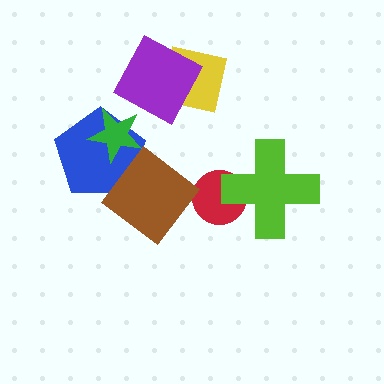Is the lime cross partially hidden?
No, no other shape covers it.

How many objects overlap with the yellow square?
1 object overlaps with the yellow square.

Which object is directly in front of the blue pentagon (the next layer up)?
The green star is directly in front of the blue pentagon.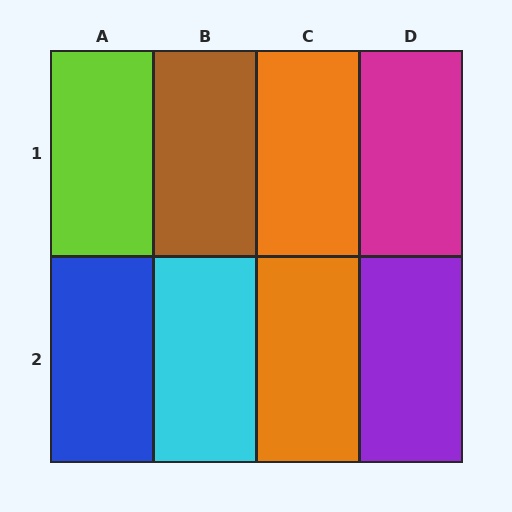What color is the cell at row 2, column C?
Orange.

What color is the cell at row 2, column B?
Cyan.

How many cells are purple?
1 cell is purple.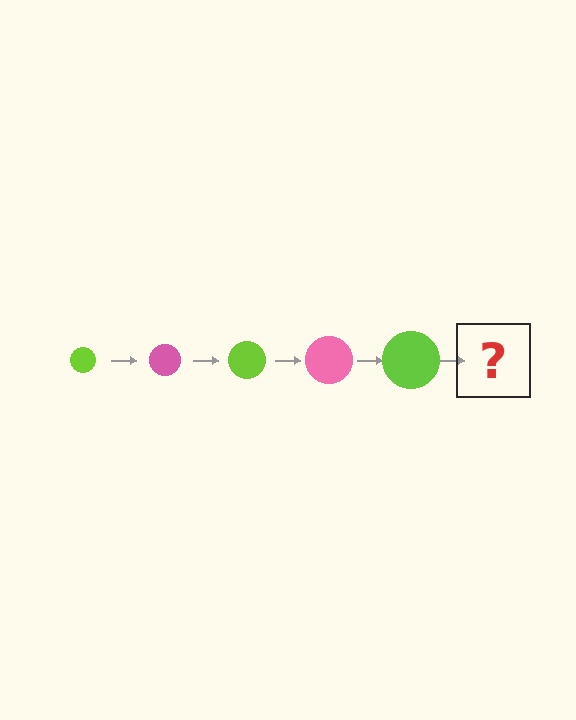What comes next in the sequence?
The next element should be a pink circle, larger than the previous one.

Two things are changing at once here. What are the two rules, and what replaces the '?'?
The two rules are that the circle grows larger each step and the color cycles through lime and pink. The '?' should be a pink circle, larger than the previous one.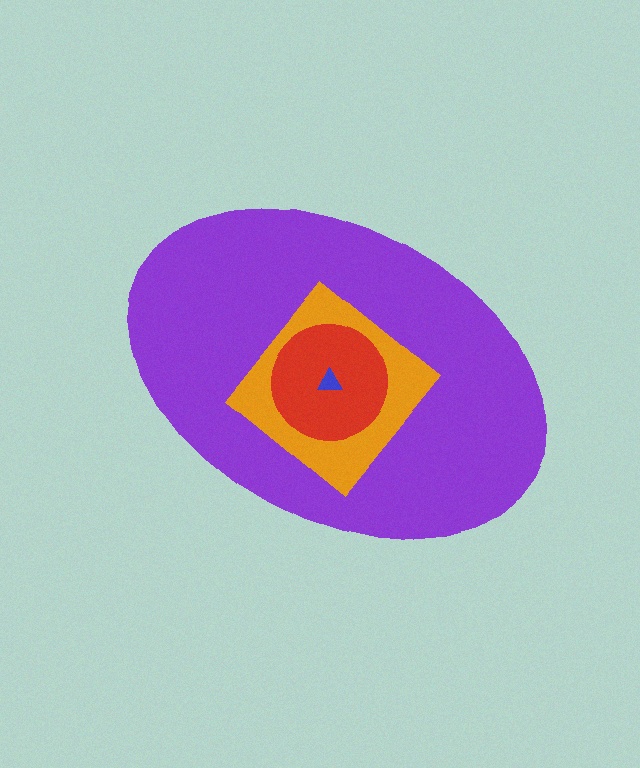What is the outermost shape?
The purple ellipse.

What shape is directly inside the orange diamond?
The red circle.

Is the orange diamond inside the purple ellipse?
Yes.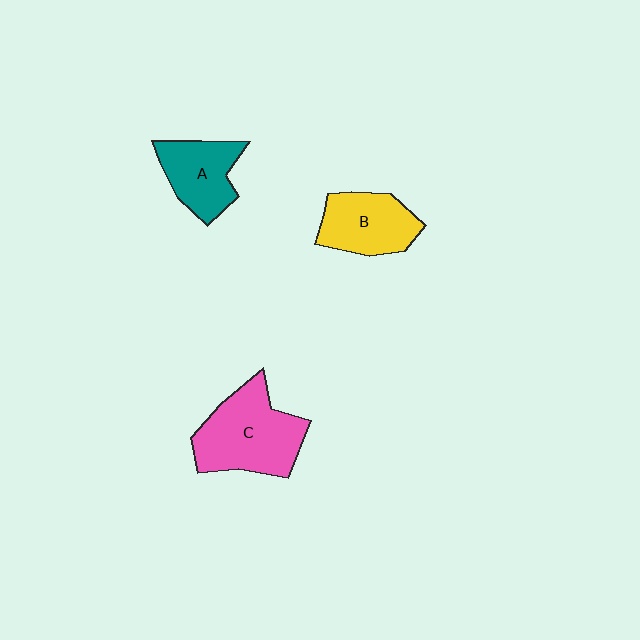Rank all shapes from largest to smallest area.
From largest to smallest: C (pink), B (yellow), A (teal).